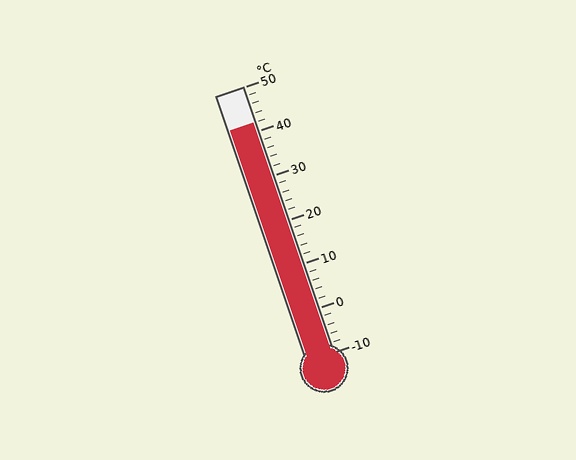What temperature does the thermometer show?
The thermometer shows approximately 42°C.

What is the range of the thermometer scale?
The thermometer scale ranges from -10°C to 50°C.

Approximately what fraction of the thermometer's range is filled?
The thermometer is filled to approximately 85% of its range.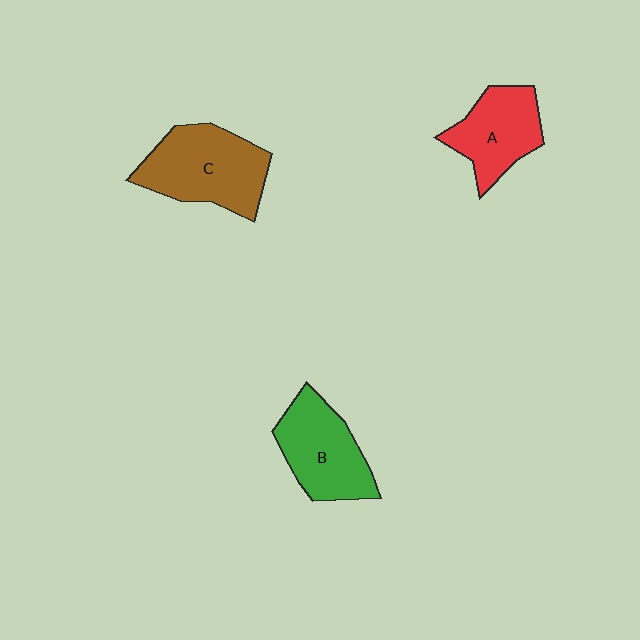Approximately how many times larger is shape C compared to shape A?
Approximately 1.3 times.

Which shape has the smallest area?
Shape A (red).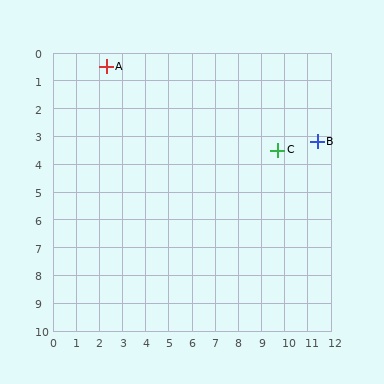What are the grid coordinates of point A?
Point A is at approximately (2.3, 0.5).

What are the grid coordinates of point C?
Point C is at approximately (9.7, 3.5).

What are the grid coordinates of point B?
Point B is at approximately (11.4, 3.2).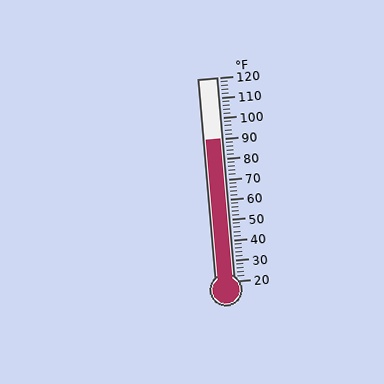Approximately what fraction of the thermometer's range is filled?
The thermometer is filled to approximately 70% of its range.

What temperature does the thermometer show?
The thermometer shows approximately 90°F.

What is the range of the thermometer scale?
The thermometer scale ranges from 20°F to 120°F.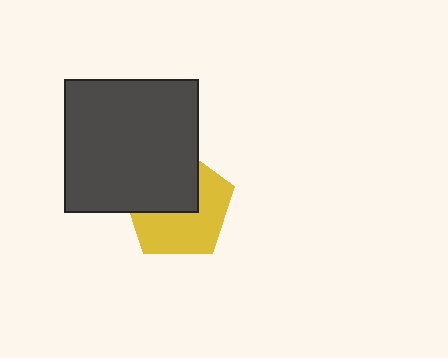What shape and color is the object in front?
The object in front is a dark gray square.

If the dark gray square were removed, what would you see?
You would see the complete yellow pentagon.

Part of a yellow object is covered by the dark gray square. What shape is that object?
It is a pentagon.